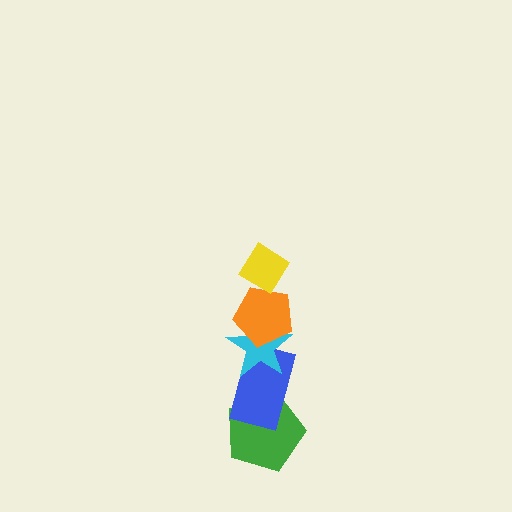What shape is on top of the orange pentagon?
The yellow diamond is on top of the orange pentagon.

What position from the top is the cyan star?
The cyan star is 3rd from the top.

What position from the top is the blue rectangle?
The blue rectangle is 4th from the top.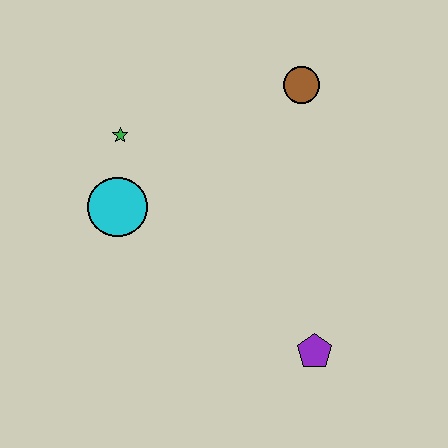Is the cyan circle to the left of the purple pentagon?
Yes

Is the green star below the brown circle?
Yes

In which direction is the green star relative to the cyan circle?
The green star is above the cyan circle.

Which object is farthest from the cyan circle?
The purple pentagon is farthest from the cyan circle.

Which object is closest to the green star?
The cyan circle is closest to the green star.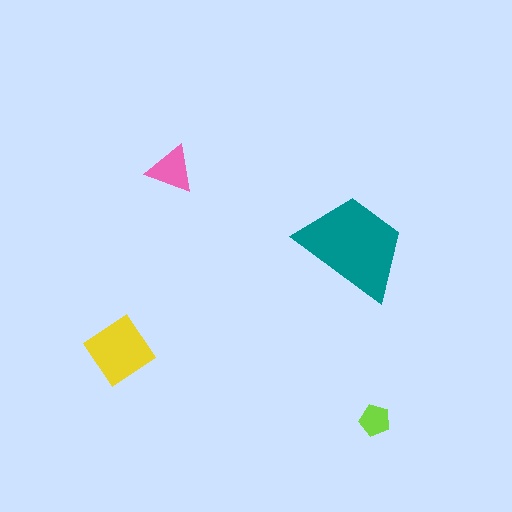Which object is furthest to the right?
The lime pentagon is rightmost.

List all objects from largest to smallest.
The teal trapezoid, the yellow diamond, the pink triangle, the lime pentagon.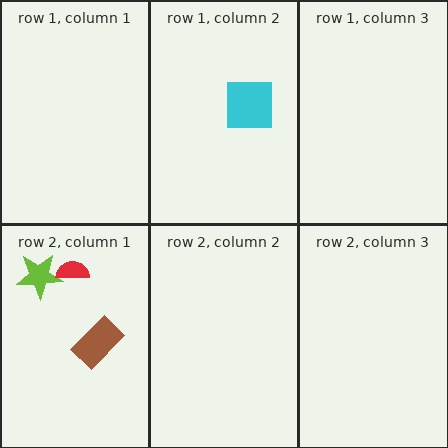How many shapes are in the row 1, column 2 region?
1.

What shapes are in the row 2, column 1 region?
The lime star, the brown rectangle, the red semicircle.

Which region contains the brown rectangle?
The row 2, column 1 region.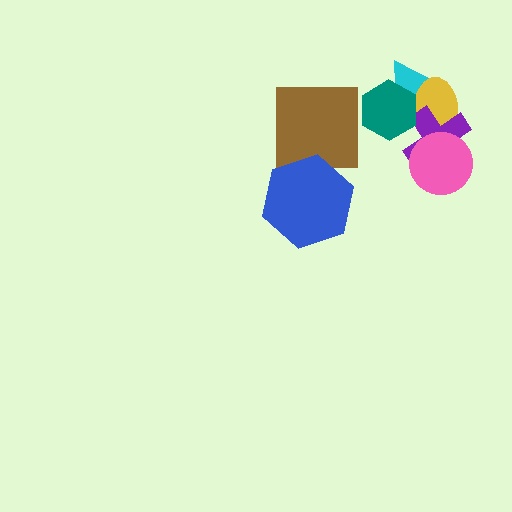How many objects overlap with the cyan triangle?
2 objects overlap with the cyan triangle.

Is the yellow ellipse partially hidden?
Yes, it is partially covered by another shape.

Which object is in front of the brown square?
The blue hexagon is in front of the brown square.